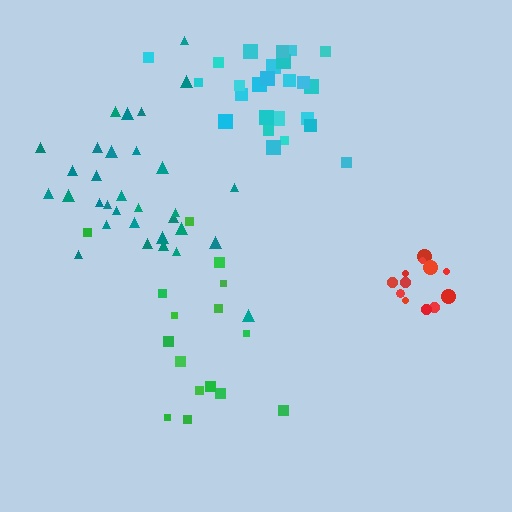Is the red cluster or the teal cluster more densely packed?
Red.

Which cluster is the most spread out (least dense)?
Green.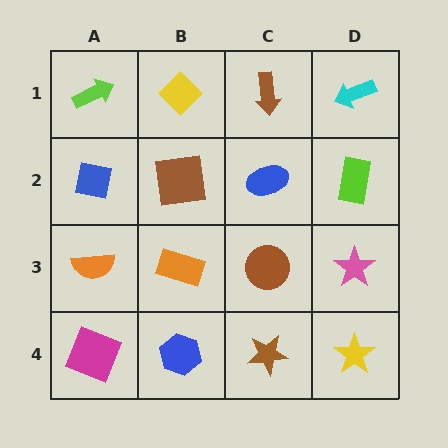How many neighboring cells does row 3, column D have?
3.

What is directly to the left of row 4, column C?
A blue hexagon.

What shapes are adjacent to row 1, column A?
A blue square (row 2, column A), a yellow diamond (row 1, column B).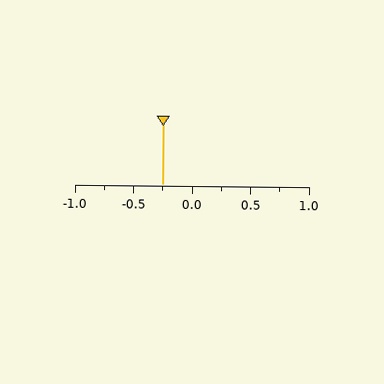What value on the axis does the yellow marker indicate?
The marker indicates approximately -0.25.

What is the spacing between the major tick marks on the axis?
The major ticks are spaced 0.5 apart.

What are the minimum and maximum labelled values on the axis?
The axis runs from -1.0 to 1.0.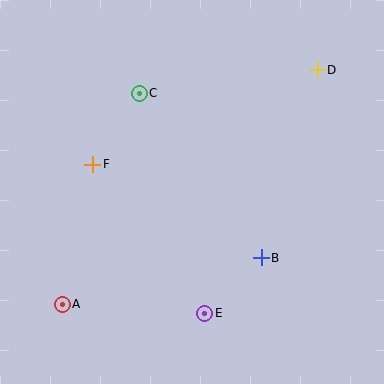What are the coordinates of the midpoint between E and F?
The midpoint between E and F is at (149, 239).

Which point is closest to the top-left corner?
Point C is closest to the top-left corner.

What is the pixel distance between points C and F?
The distance between C and F is 85 pixels.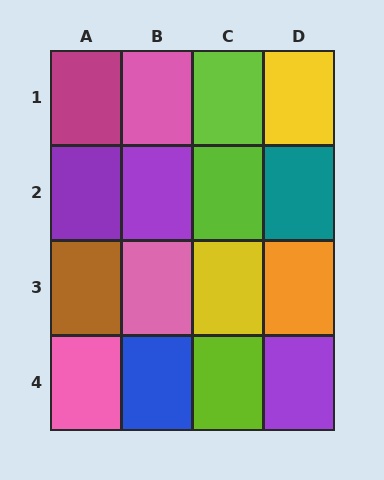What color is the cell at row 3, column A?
Brown.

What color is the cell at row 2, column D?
Teal.